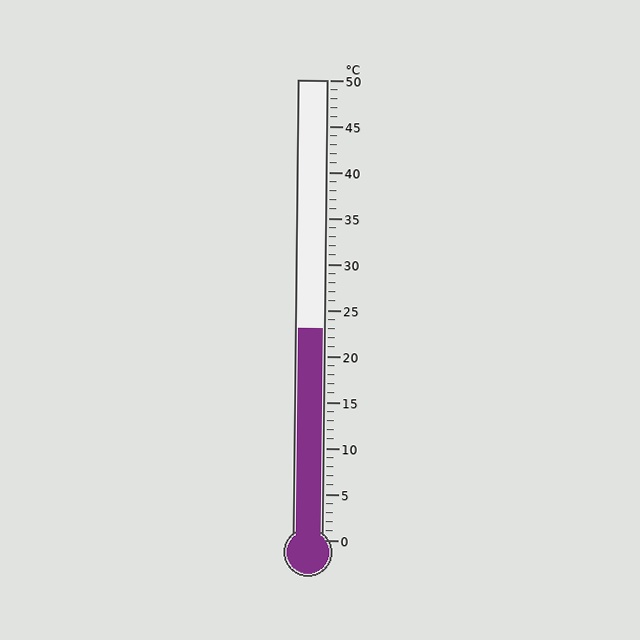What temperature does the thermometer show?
The thermometer shows approximately 23°C.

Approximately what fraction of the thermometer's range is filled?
The thermometer is filled to approximately 45% of its range.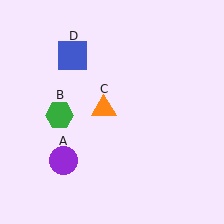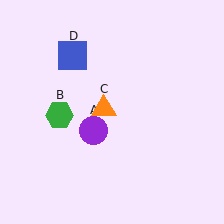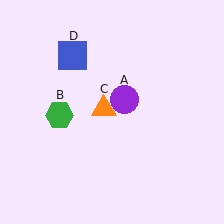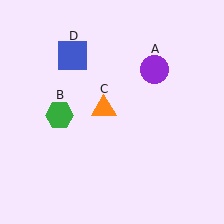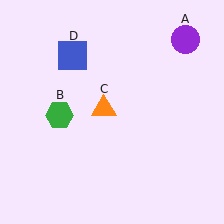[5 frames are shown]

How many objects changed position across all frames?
1 object changed position: purple circle (object A).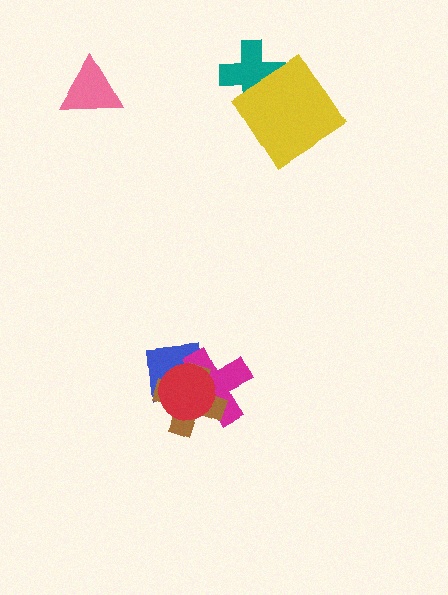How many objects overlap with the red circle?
3 objects overlap with the red circle.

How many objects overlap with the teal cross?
1 object overlaps with the teal cross.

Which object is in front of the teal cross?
The yellow diamond is in front of the teal cross.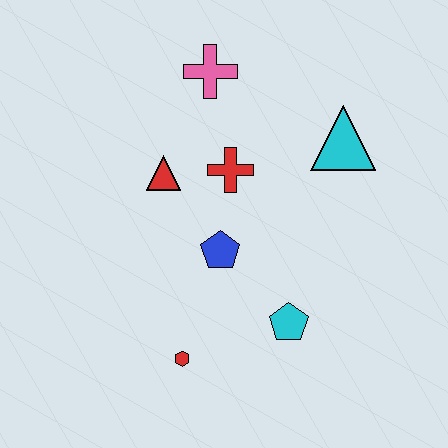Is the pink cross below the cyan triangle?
No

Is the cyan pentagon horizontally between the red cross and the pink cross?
No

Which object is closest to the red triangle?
The red cross is closest to the red triangle.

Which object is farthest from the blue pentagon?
The pink cross is farthest from the blue pentagon.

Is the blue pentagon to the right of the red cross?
No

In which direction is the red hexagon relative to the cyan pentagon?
The red hexagon is to the left of the cyan pentagon.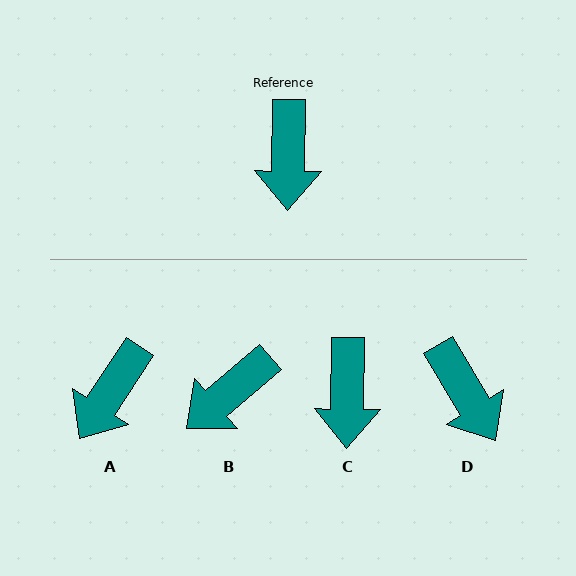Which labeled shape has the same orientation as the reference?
C.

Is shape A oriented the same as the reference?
No, it is off by about 33 degrees.